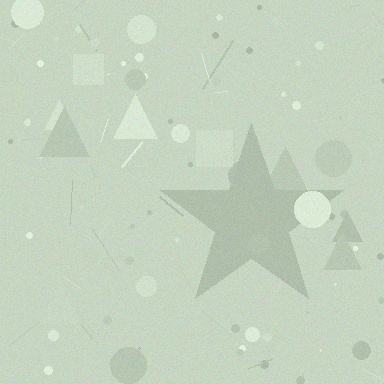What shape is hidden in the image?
A star is hidden in the image.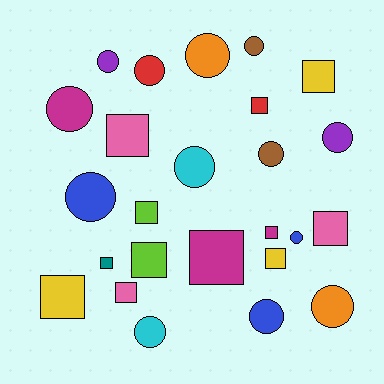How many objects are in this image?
There are 25 objects.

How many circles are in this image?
There are 13 circles.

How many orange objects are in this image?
There are 2 orange objects.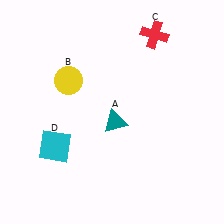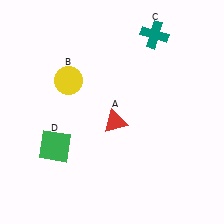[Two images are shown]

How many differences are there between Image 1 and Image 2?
There are 3 differences between the two images.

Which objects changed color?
A changed from teal to red. C changed from red to teal. D changed from cyan to green.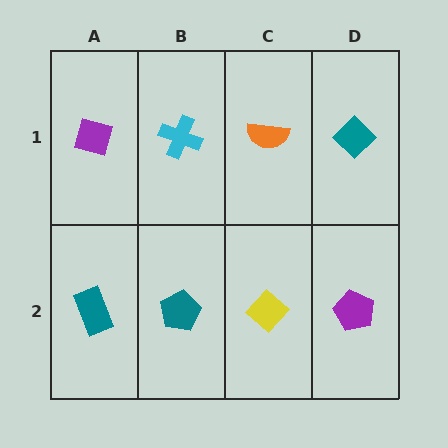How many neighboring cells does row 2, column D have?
2.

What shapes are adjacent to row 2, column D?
A teal diamond (row 1, column D), a yellow diamond (row 2, column C).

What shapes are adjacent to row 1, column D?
A purple pentagon (row 2, column D), an orange semicircle (row 1, column C).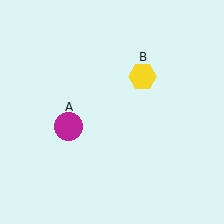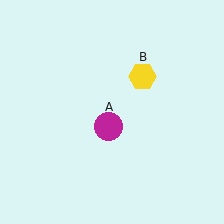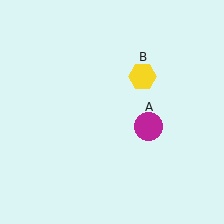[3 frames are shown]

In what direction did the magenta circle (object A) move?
The magenta circle (object A) moved right.